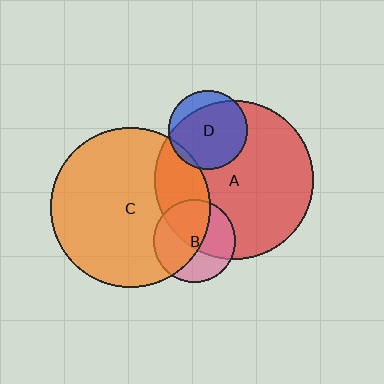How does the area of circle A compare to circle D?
Approximately 4.1 times.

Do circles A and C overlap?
Yes.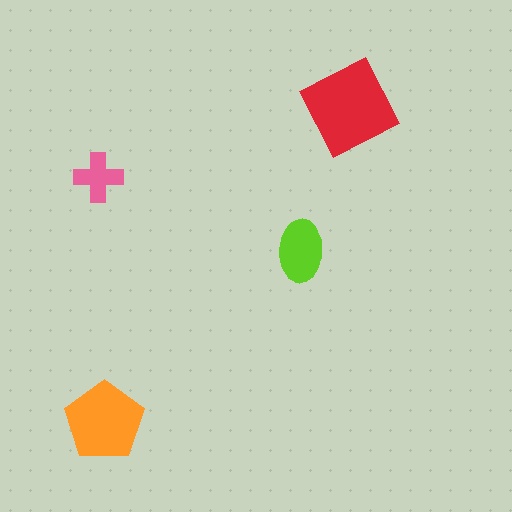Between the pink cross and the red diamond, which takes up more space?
The red diamond.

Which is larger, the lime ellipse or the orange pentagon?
The orange pentagon.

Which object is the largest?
The red diamond.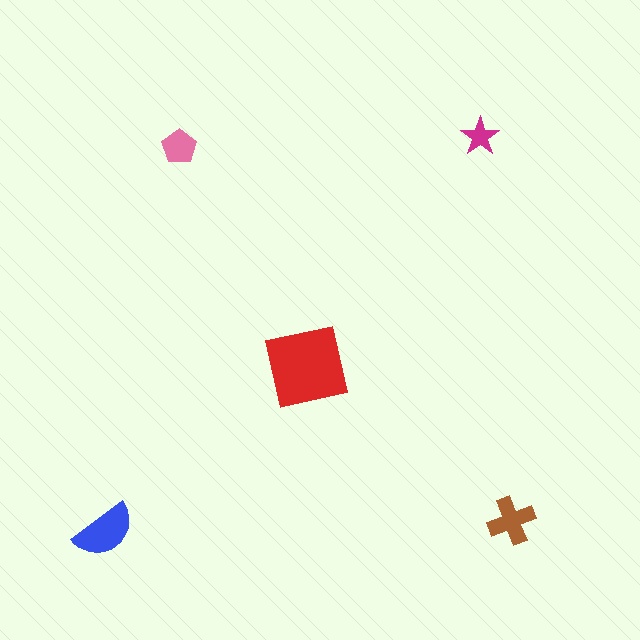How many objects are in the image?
There are 5 objects in the image.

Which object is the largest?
The red square.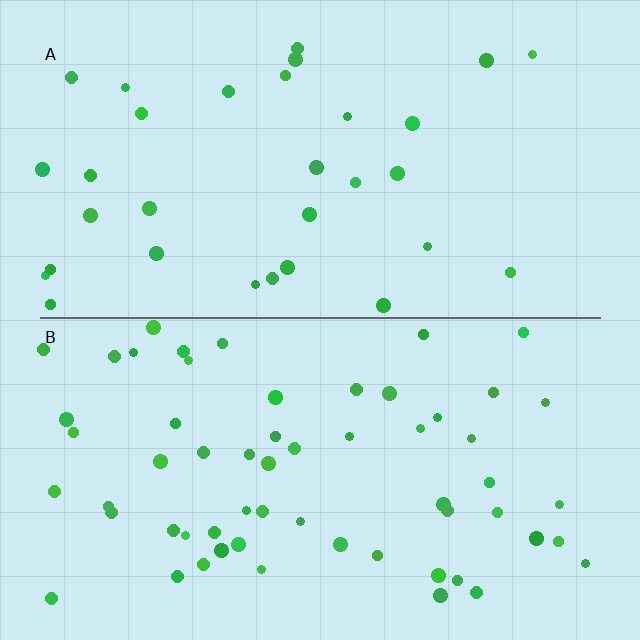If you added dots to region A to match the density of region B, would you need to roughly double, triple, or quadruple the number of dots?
Approximately double.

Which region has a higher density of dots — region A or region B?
B (the bottom).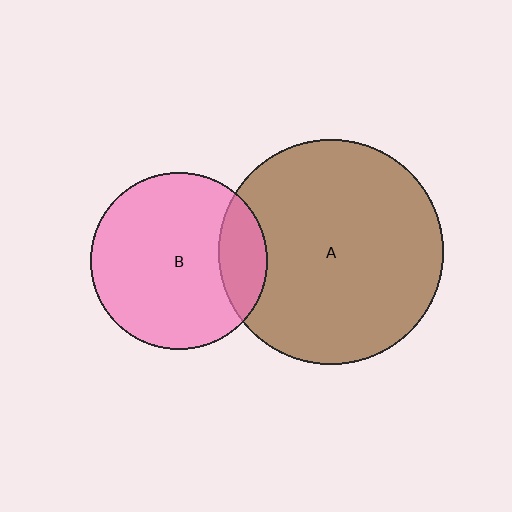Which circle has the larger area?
Circle A (brown).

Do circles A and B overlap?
Yes.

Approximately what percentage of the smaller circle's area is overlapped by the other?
Approximately 15%.